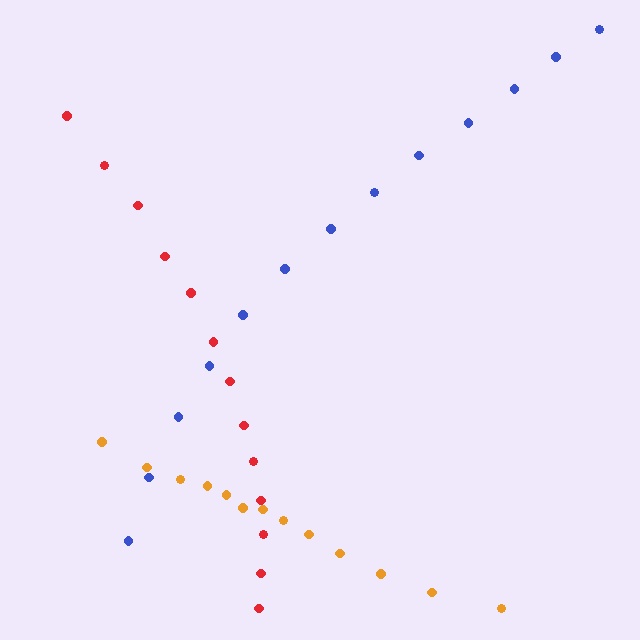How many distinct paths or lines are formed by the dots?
There are 3 distinct paths.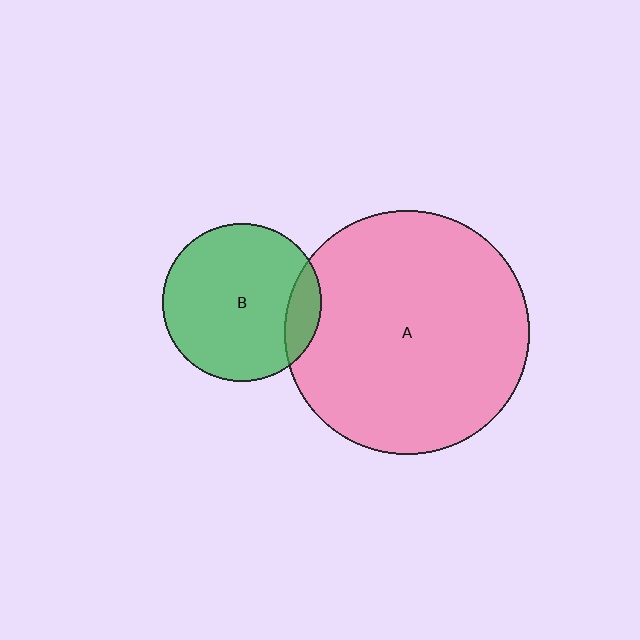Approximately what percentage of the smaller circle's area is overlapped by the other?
Approximately 15%.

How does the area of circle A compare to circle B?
Approximately 2.4 times.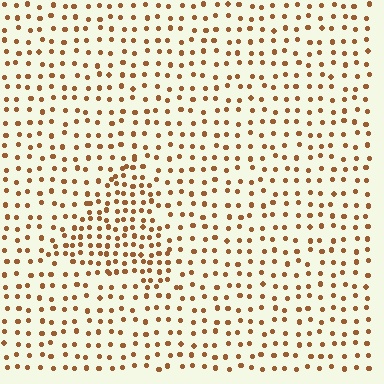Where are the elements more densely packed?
The elements are more densely packed inside the triangle boundary.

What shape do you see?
I see a triangle.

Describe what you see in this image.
The image contains small brown elements arranged at two different densities. A triangle-shaped region is visible where the elements are more densely packed than the surrounding area.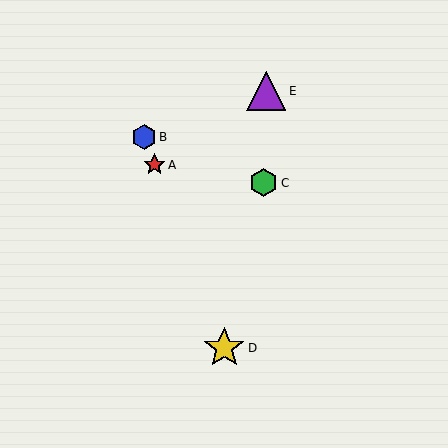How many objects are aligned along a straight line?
3 objects (A, B, D) are aligned along a straight line.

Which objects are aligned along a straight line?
Objects A, B, D are aligned along a straight line.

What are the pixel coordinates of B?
Object B is at (144, 137).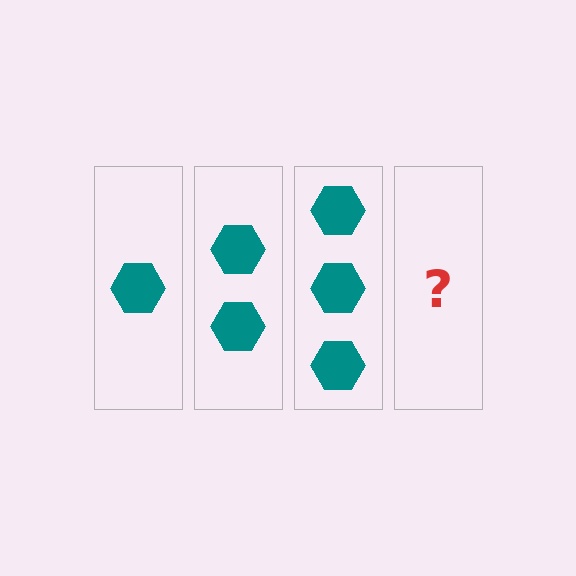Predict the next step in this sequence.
The next step is 4 hexagons.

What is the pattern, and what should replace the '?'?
The pattern is that each step adds one more hexagon. The '?' should be 4 hexagons.